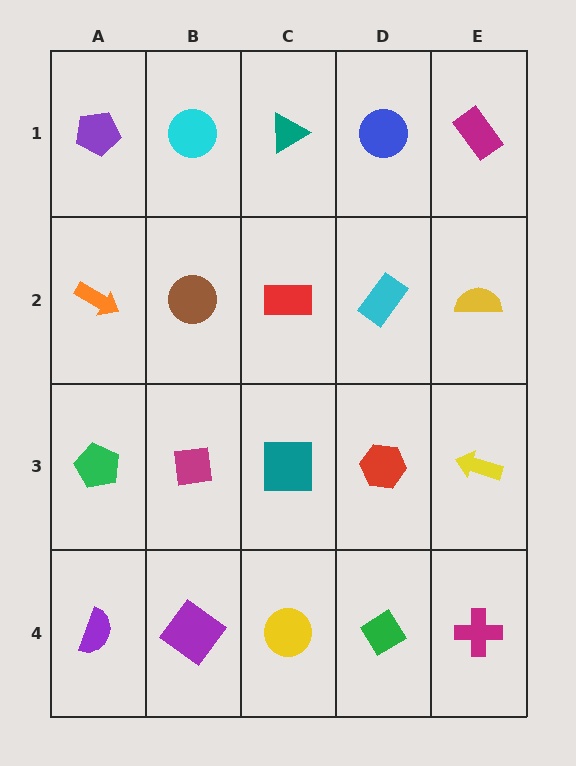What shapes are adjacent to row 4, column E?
A yellow arrow (row 3, column E), a green diamond (row 4, column D).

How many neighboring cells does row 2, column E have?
3.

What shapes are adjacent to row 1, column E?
A yellow semicircle (row 2, column E), a blue circle (row 1, column D).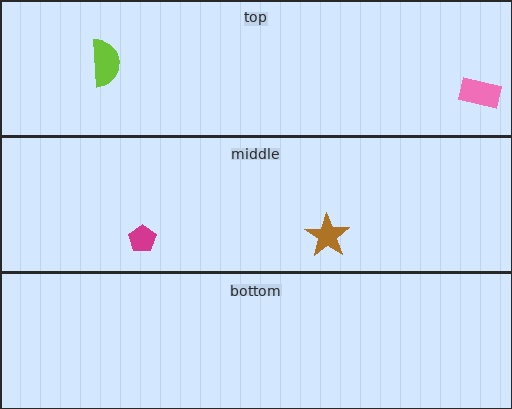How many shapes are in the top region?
2.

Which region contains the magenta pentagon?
The middle region.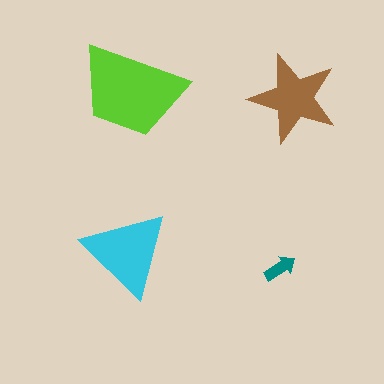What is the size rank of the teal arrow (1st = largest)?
4th.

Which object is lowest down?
The teal arrow is bottommost.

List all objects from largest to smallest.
The lime trapezoid, the cyan triangle, the brown star, the teal arrow.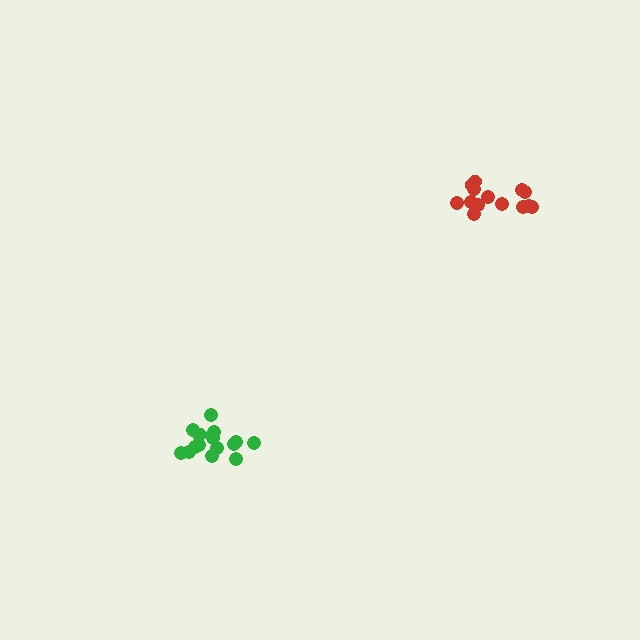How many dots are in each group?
Group 1: 16 dots, Group 2: 14 dots (30 total).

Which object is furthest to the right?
The red cluster is rightmost.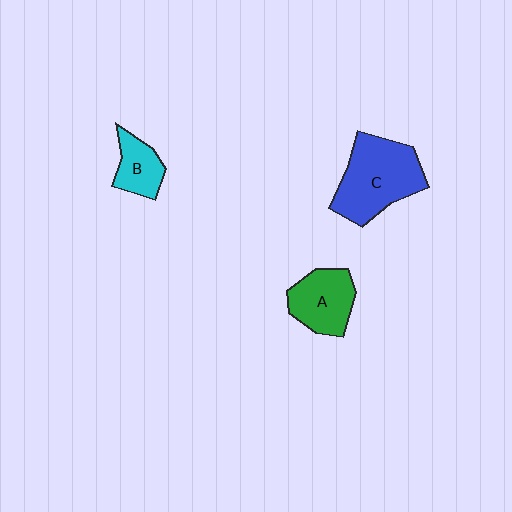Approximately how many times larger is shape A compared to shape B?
Approximately 1.5 times.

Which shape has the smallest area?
Shape B (cyan).